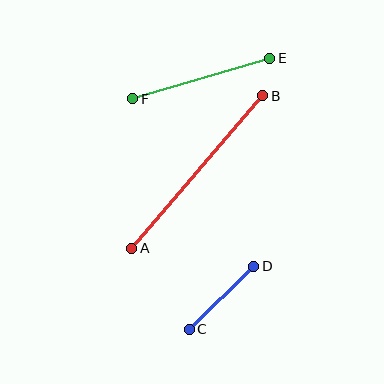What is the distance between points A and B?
The distance is approximately 201 pixels.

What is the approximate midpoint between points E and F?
The midpoint is at approximately (201, 79) pixels.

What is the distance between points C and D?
The distance is approximately 90 pixels.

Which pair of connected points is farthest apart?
Points A and B are farthest apart.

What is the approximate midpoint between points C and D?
The midpoint is at approximately (221, 298) pixels.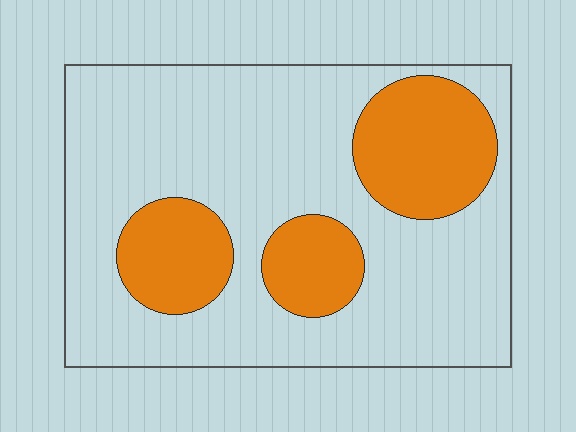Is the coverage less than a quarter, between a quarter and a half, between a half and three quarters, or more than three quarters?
Between a quarter and a half.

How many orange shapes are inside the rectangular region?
3.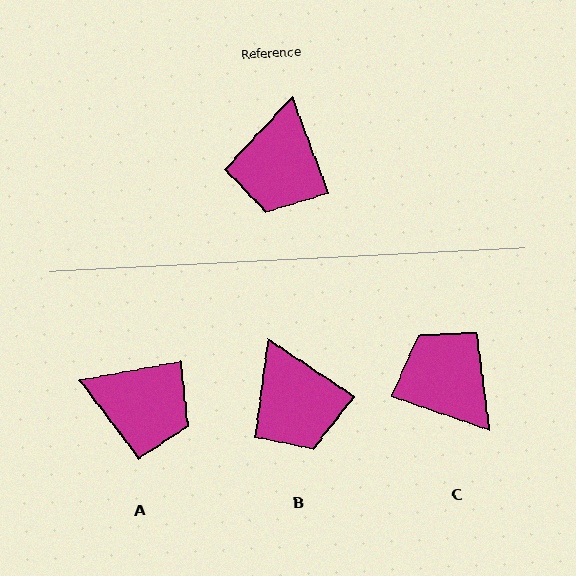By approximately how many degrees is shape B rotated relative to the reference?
Approximately 35 degrees counter-clockwise.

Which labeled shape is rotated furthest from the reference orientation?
C, about 130 degrees away.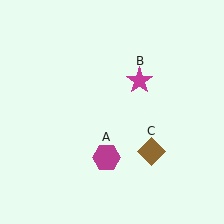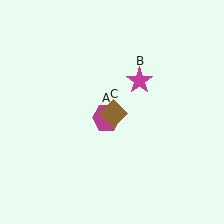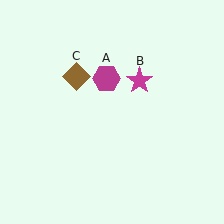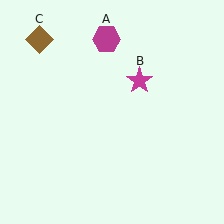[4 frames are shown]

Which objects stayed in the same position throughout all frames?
Magenta star (object B) remained stationary.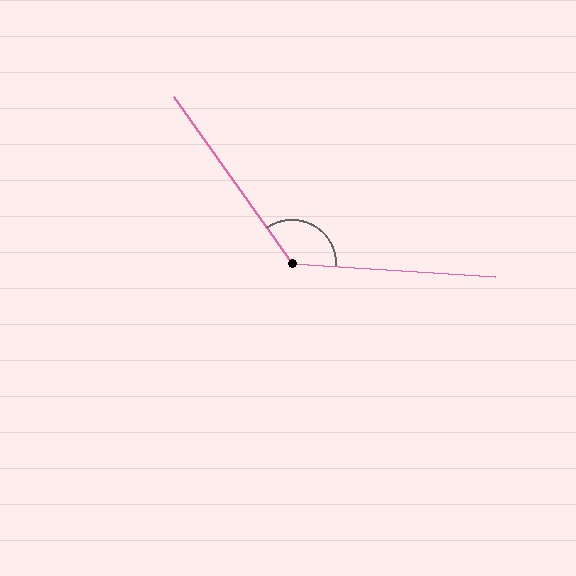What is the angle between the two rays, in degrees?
Approximately 129 degrees.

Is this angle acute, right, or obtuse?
It is obtuse.